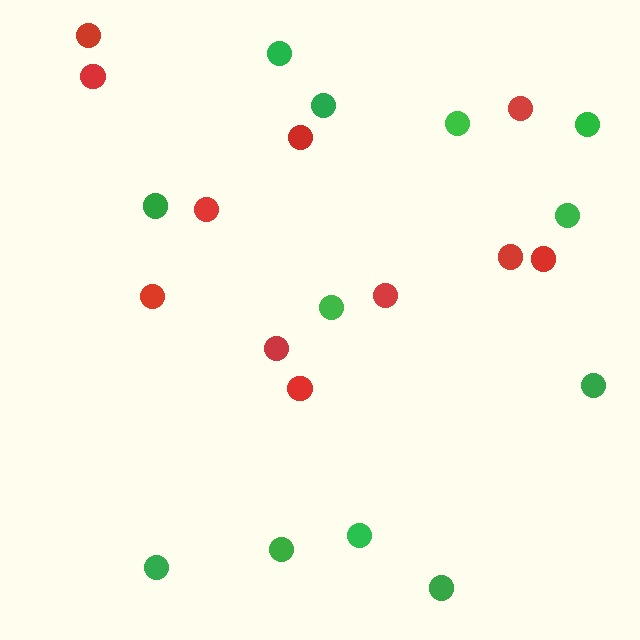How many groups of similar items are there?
There are 2 groups: one group of red circles (11) and one group of green circles (12).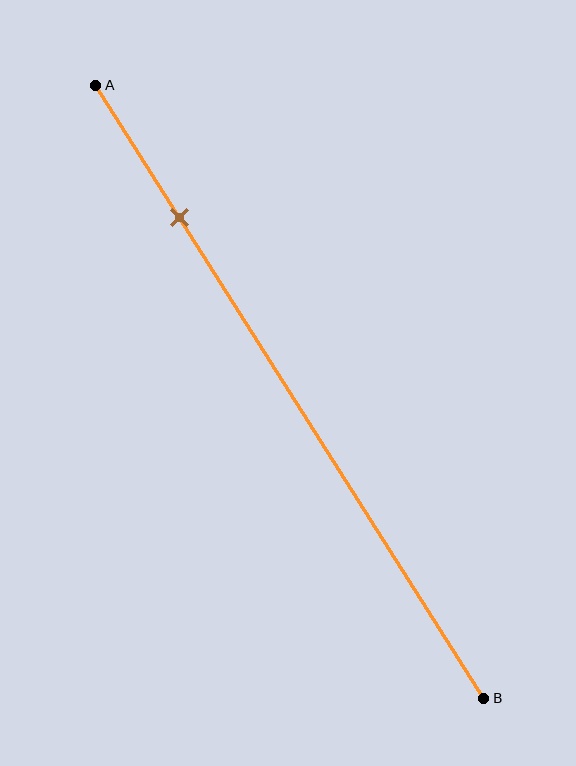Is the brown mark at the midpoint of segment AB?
No, the mark is at about 20% from A, not at the 50% midpoint.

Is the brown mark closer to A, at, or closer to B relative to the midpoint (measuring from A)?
The brown mark is closer to point A than the midpoint of segment AB.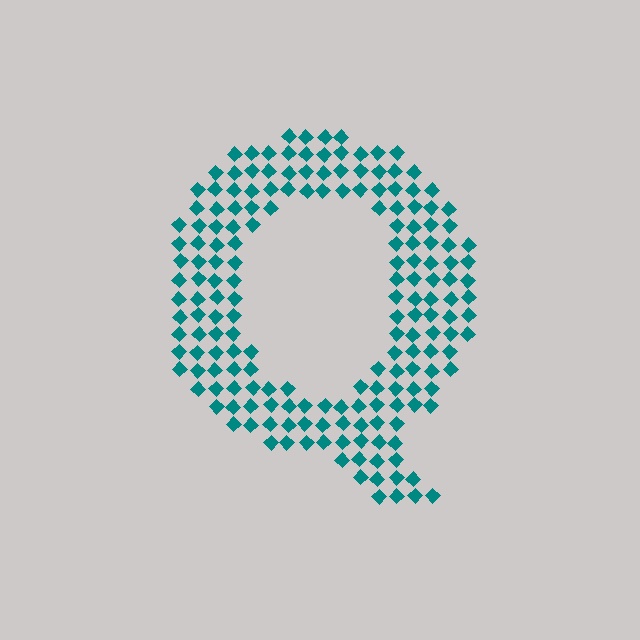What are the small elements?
The small elements are diamonds.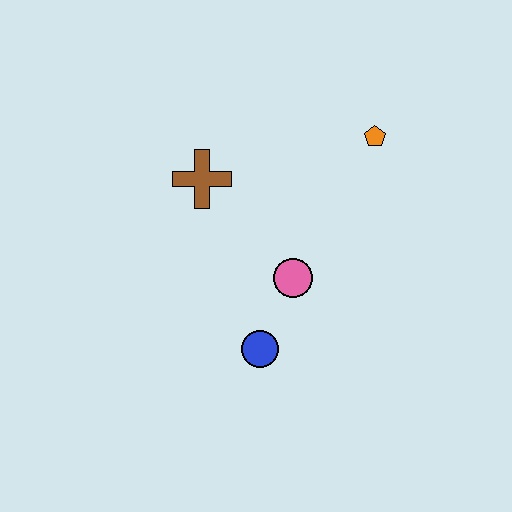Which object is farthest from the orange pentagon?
The blue circle is farthest from the orange pentagon.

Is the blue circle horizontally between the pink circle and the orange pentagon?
No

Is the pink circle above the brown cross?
No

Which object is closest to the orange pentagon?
The pink circle is closest to the orange pentagon.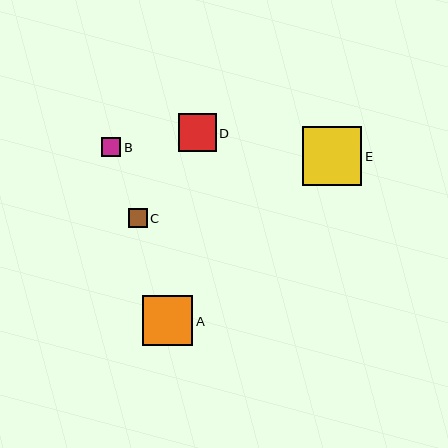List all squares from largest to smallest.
From largest to smallest: E, A, D, C, B.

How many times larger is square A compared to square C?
Square A is approximately 2.6 times the size of square C.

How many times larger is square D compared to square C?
Square D is approximately 2.0 times the size of square C.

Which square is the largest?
Square E is the largest with a size of approximately 59 pixels.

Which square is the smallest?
Square B is the smallest with a size of approximately 19 pixels.